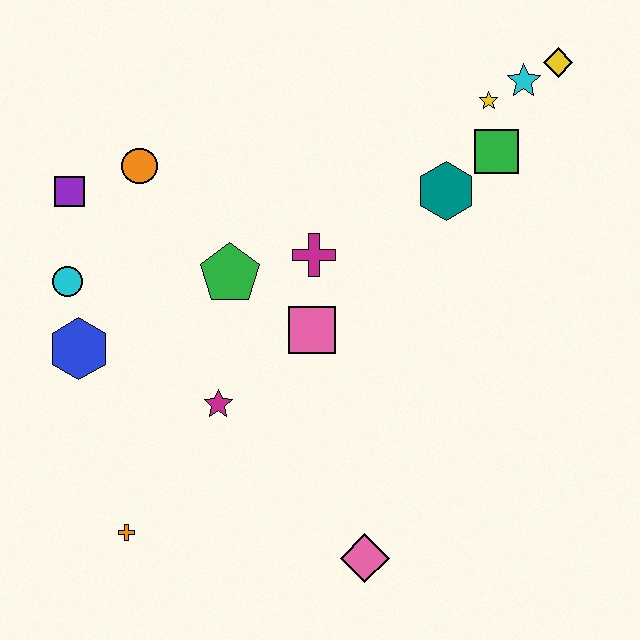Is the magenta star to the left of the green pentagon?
Yes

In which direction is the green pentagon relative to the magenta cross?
The green pentagon is to the left of the magenta cross.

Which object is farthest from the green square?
The orange cross is farthest from the green square.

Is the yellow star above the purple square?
Yes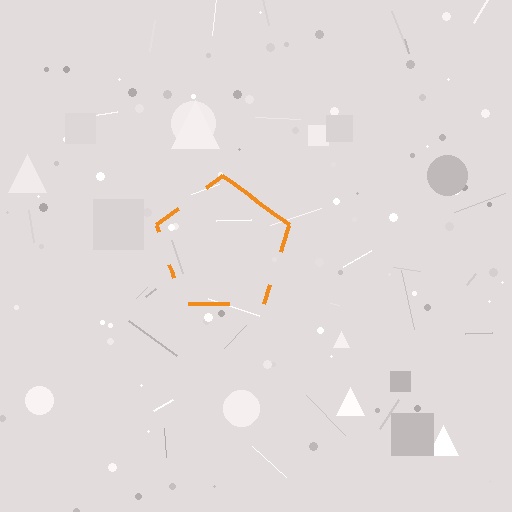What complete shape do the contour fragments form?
The contour fragments form a pentagon.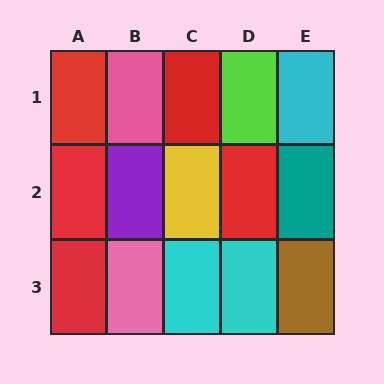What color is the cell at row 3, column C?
Cyan.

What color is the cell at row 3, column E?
Brown.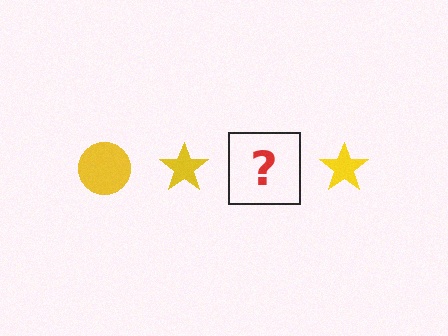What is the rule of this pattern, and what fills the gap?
The rule is that the pattern cycles through circle, star shapes in yellow. The gap should be filled with a yellow circle.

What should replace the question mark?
The question mark should be replaced with a yellow circle.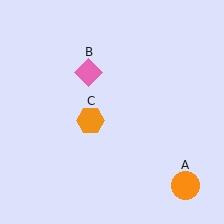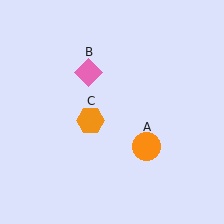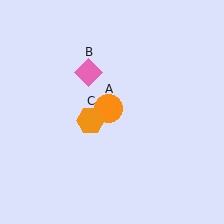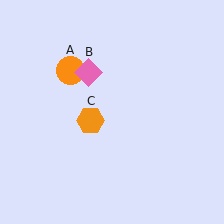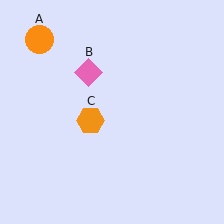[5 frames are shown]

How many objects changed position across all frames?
1 object changed position: orange circle (object A).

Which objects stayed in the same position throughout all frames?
Pink diamond (object B) and orange hexagon (object C) remained stationary.